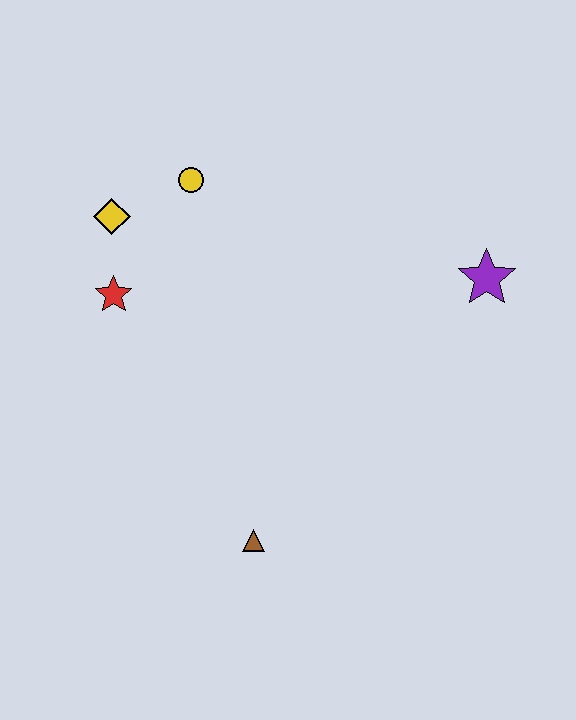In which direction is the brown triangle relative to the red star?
The brown triangle is below the red star.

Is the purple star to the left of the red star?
No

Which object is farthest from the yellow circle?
The brown triangle is farthest from the yellow circle.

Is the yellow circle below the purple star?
No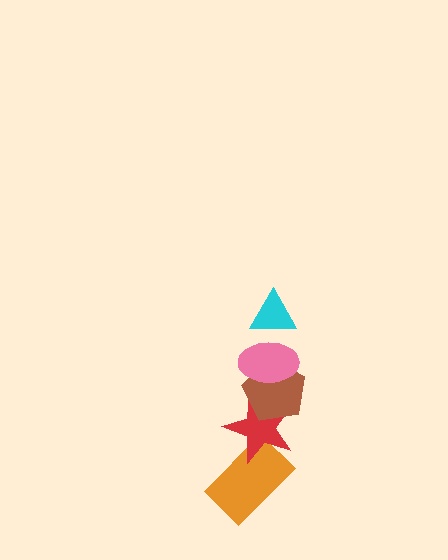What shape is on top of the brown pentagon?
The pink ellipse is on top of the brown pentagon.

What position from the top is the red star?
The red star is 4th from the top.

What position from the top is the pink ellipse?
The pink ellipse is 2nd from the top.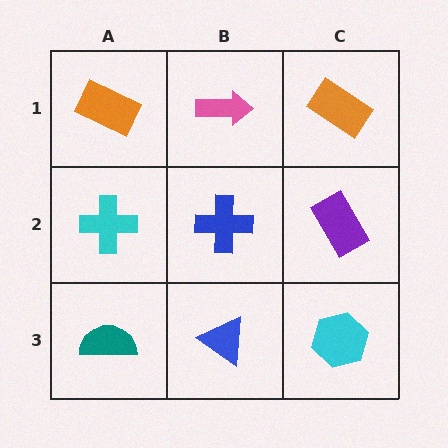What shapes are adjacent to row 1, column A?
A cyan cross (row 2, column A), a pink arrow (row 1, column B).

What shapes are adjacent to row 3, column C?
A purple rectangle (row 2, column C), a blue triangle (row 3, column B).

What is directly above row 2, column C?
An orange rectangle.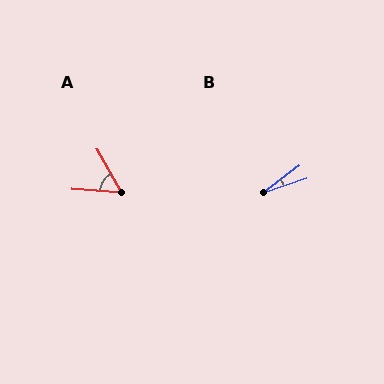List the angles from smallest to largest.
B (19°), A (56°).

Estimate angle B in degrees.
Approximately 19 degrees.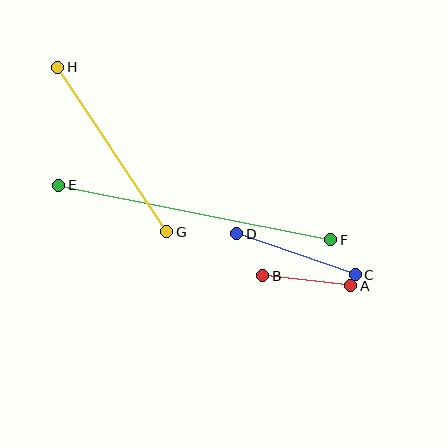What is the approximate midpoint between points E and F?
The midpoint is at approximately (195, 213) pixels.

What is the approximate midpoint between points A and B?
The midpoint is at approximately (307, 281) pixels.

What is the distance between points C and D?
The distance is approximately 125 pixels.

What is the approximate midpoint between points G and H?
The midpoint is at approximately (112, 149) pixels.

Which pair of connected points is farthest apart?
Points E and F are farthest apart.